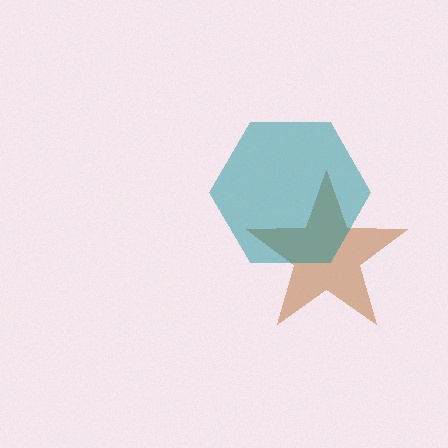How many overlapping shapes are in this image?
There are 2 overlapping shapes in the image.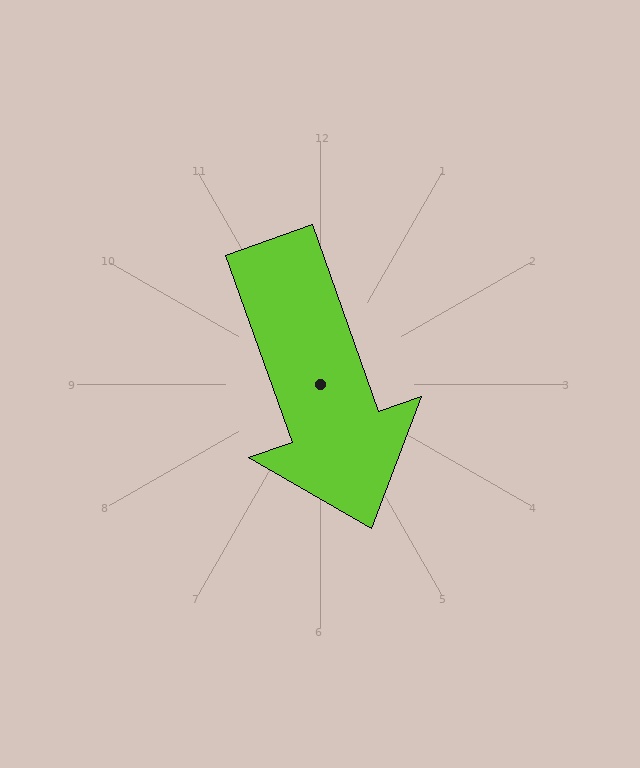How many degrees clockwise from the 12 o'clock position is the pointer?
Approximately 160 degrees.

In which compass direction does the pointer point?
South.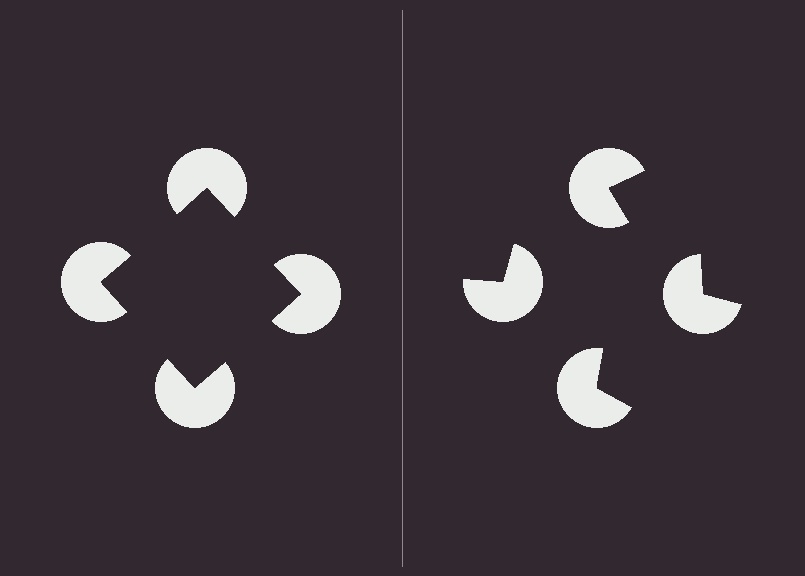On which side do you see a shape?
An illusory square appears on the left side. On the right side the wedge cuts are rotated, so no coherent shape forms.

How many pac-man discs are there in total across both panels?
8 — 4 on each side.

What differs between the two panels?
The pac-man discs are positioned identically on both sides; only the wedge orientations differ. On the left they align to a square; on the right they are misaligned.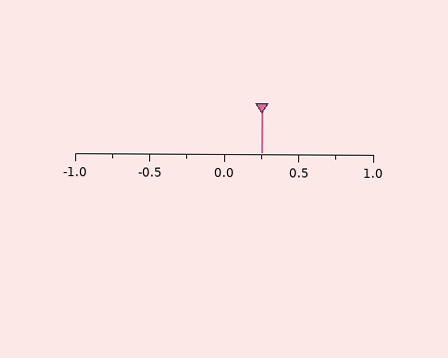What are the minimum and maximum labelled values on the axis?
The axis runs from -1.0 to 1.0.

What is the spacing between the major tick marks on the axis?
The major ticks are spaced 0.5 apart.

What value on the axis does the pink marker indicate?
The marker indicates approximately 0.25.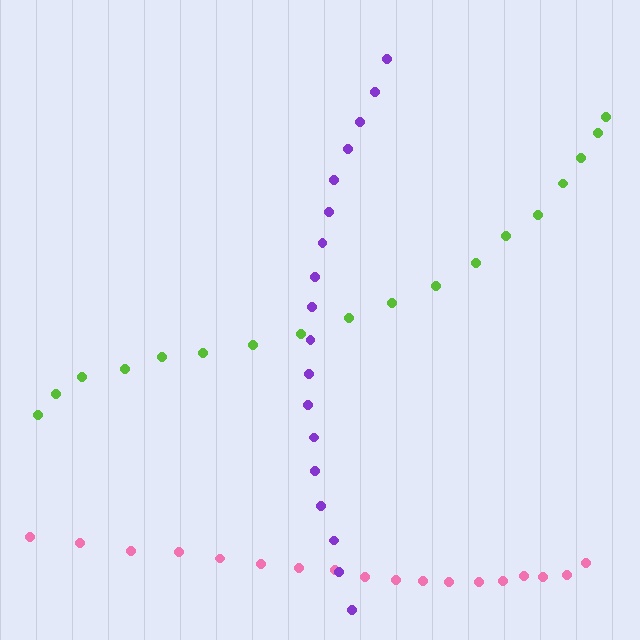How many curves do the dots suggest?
There are 3 distinct paths.